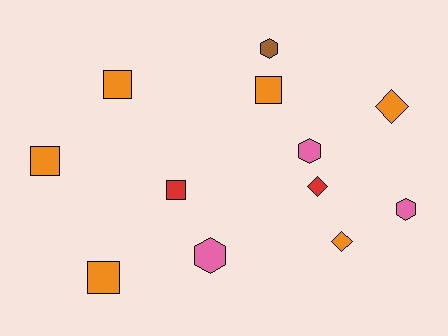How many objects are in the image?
There are 12 objects.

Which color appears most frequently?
Orange, with 6 objects.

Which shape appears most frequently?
Square, with 5 objects.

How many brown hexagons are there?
There is 1 brown hexagon.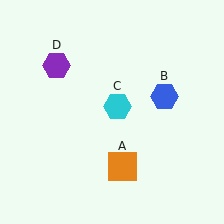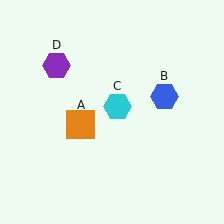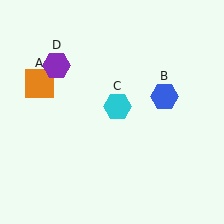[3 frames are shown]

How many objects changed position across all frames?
1 object changed position: orange square (object A).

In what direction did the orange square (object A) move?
The orange square (object A) moved up and to the left.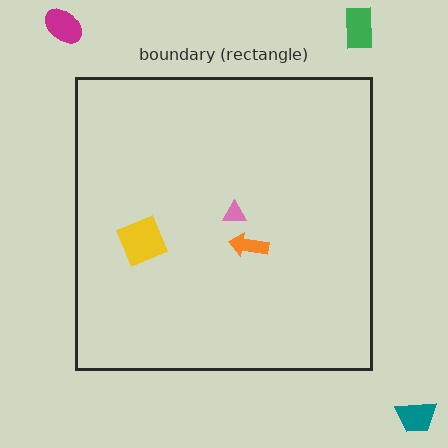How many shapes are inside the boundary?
3 inside, 3 outside.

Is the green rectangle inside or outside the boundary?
Outside.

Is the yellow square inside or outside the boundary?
Inside.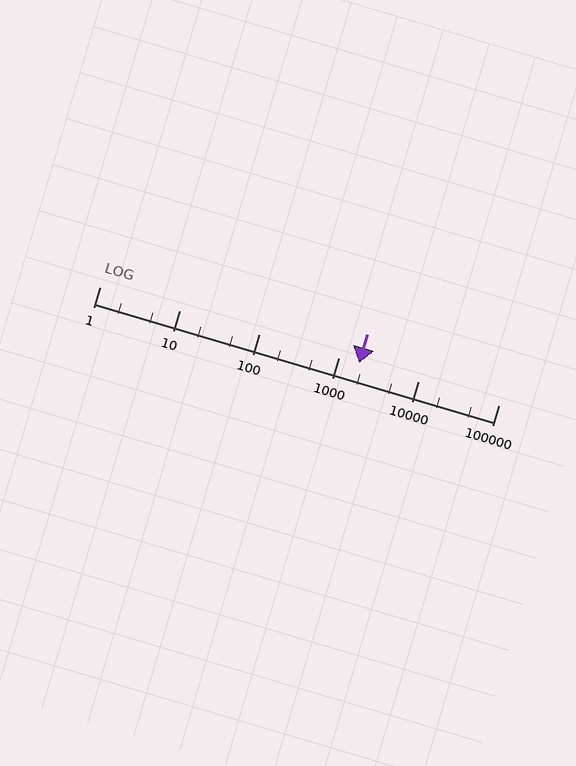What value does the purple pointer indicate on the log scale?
The pointer indicates approximately 1800.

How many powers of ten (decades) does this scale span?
The scale spans 5 decades, from 1 to 100000.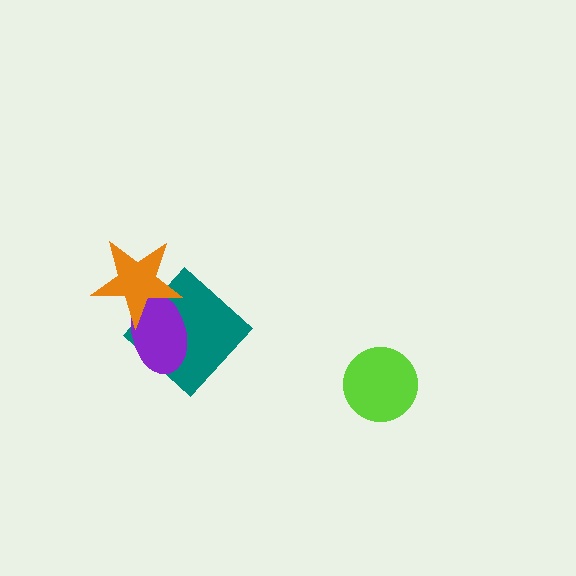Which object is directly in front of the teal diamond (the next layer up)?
The purple ellipse is directly in front of the teal diamond.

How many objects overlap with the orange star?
2 objects overlap with the orange star.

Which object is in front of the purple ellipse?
The orange star is in front of the purple ellipse.